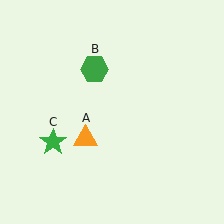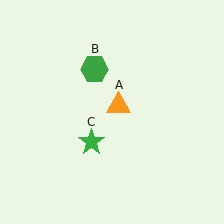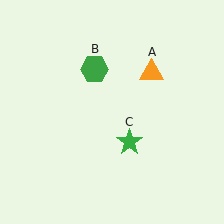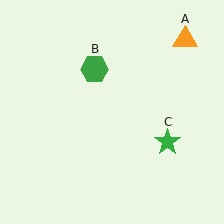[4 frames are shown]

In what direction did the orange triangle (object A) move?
The orange triangle (object A) moved up and to the right.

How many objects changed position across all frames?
2 objects changed position: orange triangle (object A), green star (object C).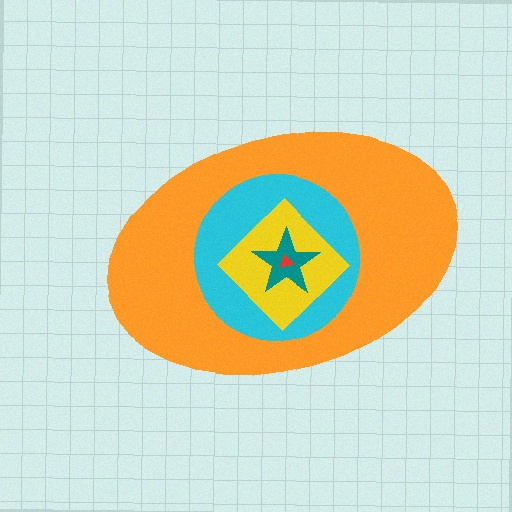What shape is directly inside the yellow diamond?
The teal star.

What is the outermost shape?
The orange ellipse.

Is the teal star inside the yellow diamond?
Yes.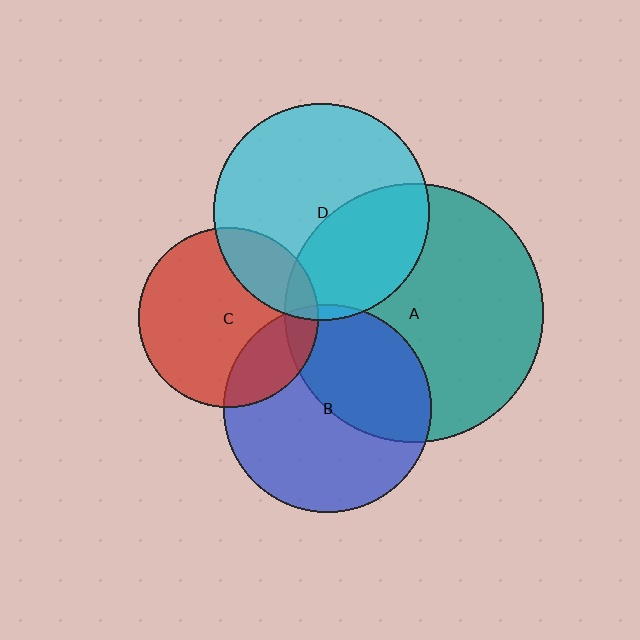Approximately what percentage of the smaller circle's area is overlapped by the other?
Approximately 35%.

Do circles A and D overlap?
Yes.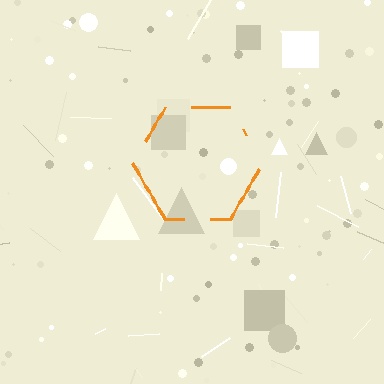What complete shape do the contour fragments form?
The contour fragments form a hexagon.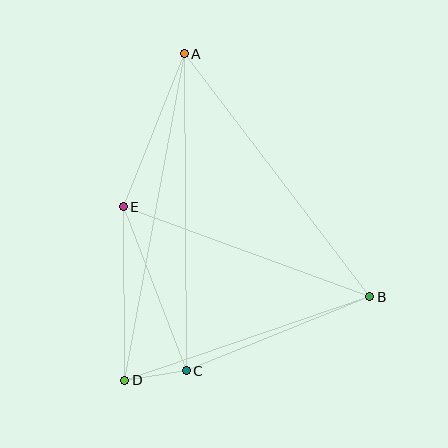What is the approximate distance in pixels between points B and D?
The distance between B and D is approximately 259 pixels.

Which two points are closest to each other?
Points C and D are closest to each other.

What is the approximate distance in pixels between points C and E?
The distance between C and E is approximately 176 pixels.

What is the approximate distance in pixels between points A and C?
The distance between A and C is approximately 317 pixels.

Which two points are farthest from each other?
Points A and D are farthest from each other.